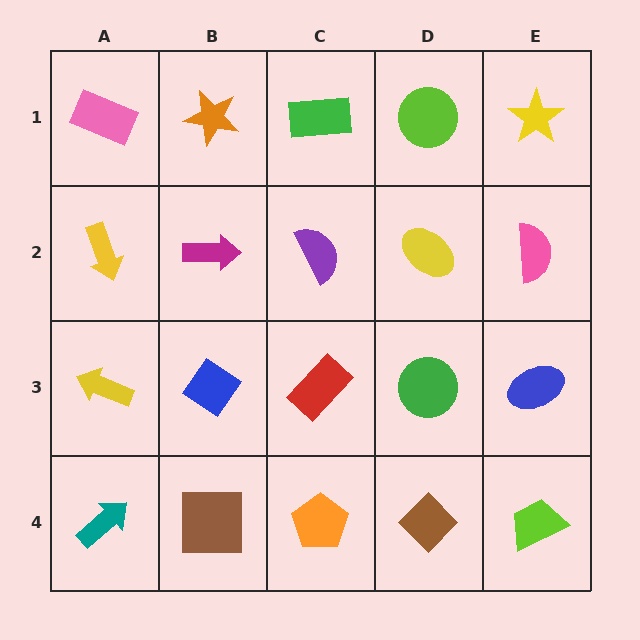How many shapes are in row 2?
5 shapes.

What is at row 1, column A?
A pink rectangle.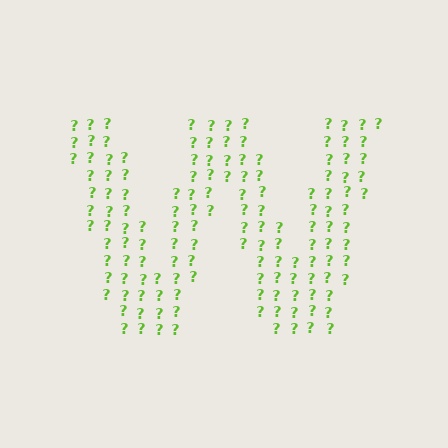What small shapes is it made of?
It is made of small question marks.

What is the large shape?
The large shape is the letter W.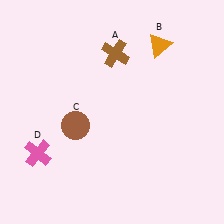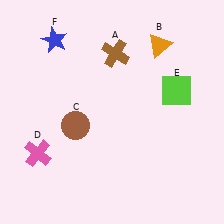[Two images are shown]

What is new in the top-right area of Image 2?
A lime square (E) was added in the top-right area of Image 2.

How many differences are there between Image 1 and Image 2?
There are 2 differences between the two images.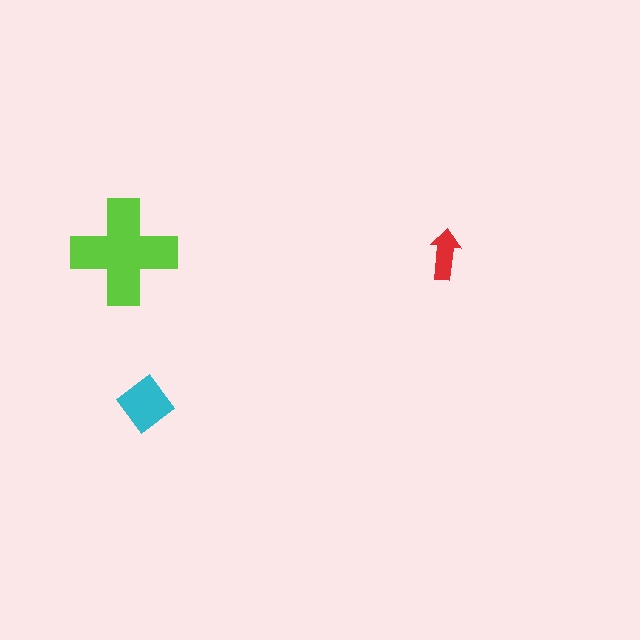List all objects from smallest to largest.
The red arrow, the cyan diamond, the lime cross.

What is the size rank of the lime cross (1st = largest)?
1st.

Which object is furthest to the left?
The lime cross is leftmost.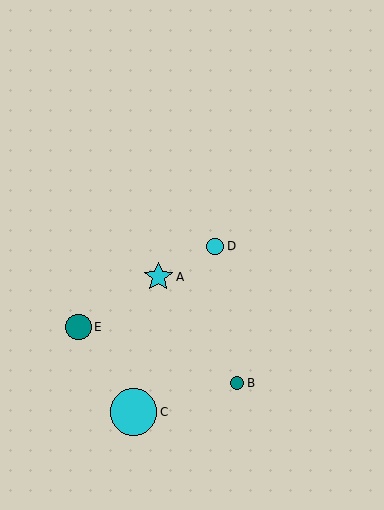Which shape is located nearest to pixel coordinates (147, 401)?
The cyan circle (labeled C) at (134, 412) is nearest to that location.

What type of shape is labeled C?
Shape C is a cyan circle.